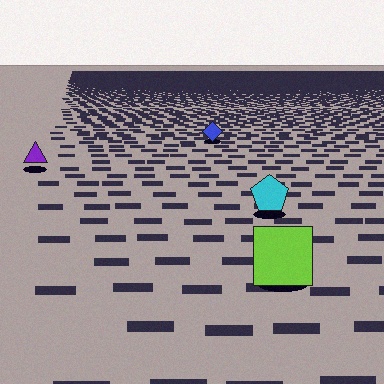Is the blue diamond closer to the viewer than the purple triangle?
No. The purple triangle is closer — you can tell from the texture gradient: the ground texture is coarser near it.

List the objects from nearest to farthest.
From nearest to farthest: the lime square, the cyan pentagon, the purple triangle, the blue diamond.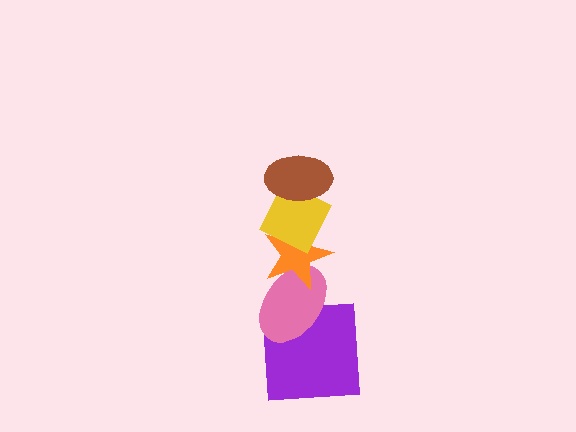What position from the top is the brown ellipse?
The brown ellipse is 1st from the top.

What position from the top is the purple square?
The purple square is 5th from the top.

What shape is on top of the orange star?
The yellow diamond is on top of the orange star.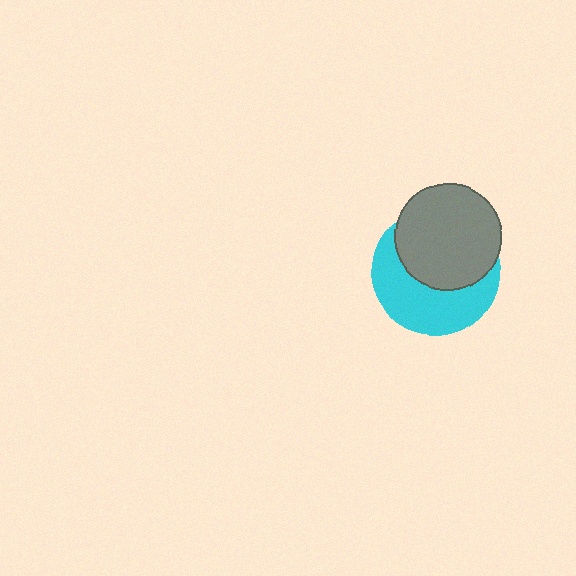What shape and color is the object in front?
The object in front is a gray circle.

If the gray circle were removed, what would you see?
You would see the complete cyan circle.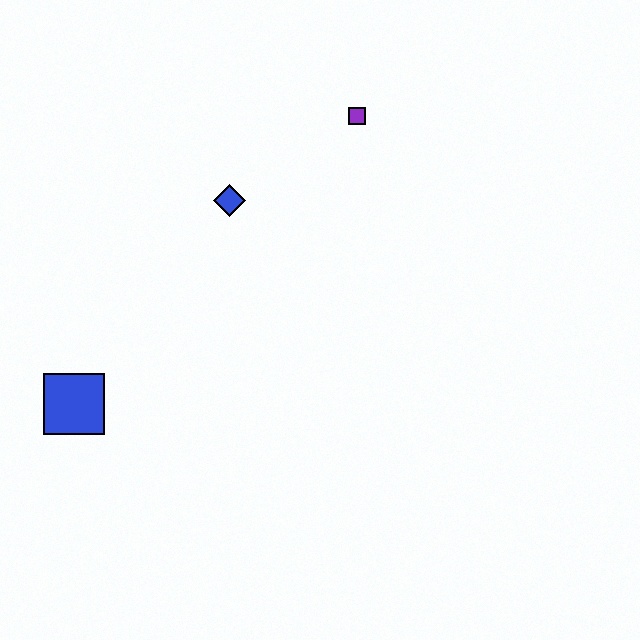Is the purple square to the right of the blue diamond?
Yes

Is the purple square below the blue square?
No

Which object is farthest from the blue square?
The purple square is farthest from the blue square.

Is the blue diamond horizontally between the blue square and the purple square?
Yes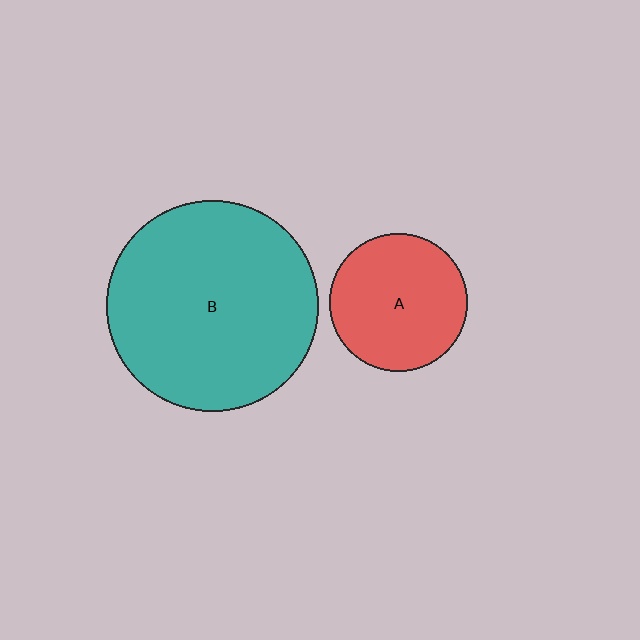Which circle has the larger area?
Circle B (teal).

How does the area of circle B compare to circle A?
Approximately 2.3 times.